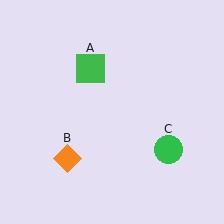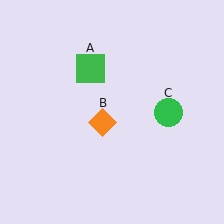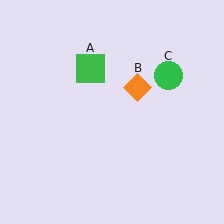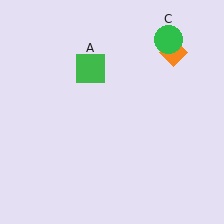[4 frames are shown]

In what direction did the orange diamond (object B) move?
The orange diamond (object B) moved up and to the right.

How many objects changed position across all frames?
2 objects changed position: orange diamond (object B), green circle (object C).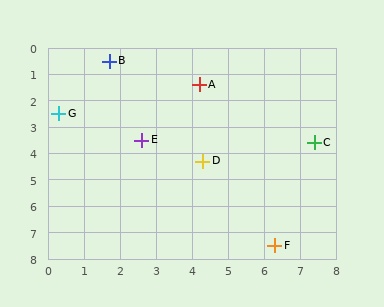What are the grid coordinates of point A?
Point A is at approximately (4.2, 1.4).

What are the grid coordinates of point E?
Point E is at approximately (2.6, 3.5).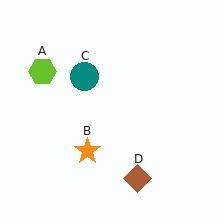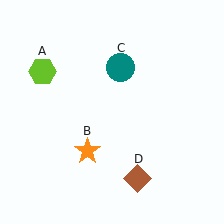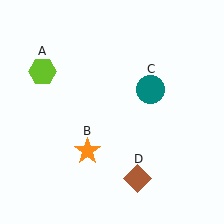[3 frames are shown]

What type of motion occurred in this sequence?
The teal circle (object C) rotated clockwise around the center of the scene.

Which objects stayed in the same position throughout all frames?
Lime hexagon (object A) and orange star (object B) and brown diamond (object D) remained stationary.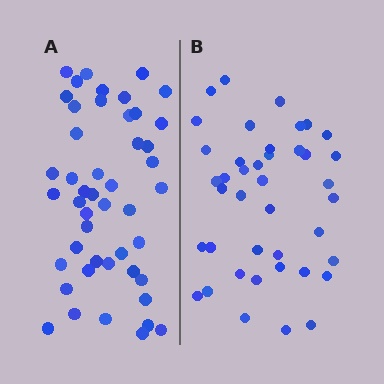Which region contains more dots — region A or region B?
Region A (the left region) has more dots.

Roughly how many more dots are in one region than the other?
Region A has about 6 more dots than region B.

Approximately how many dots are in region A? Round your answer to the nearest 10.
About 50 dots. (The exact count is 47, which rounds to 50.)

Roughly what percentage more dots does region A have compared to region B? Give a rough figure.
About 15% more.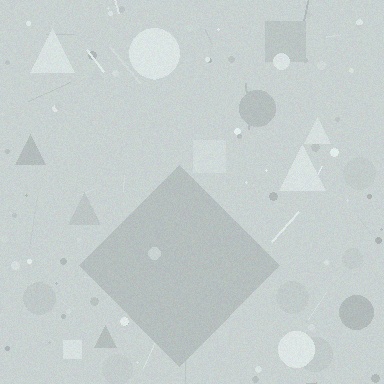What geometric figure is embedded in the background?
A diamond is embedded in the background.